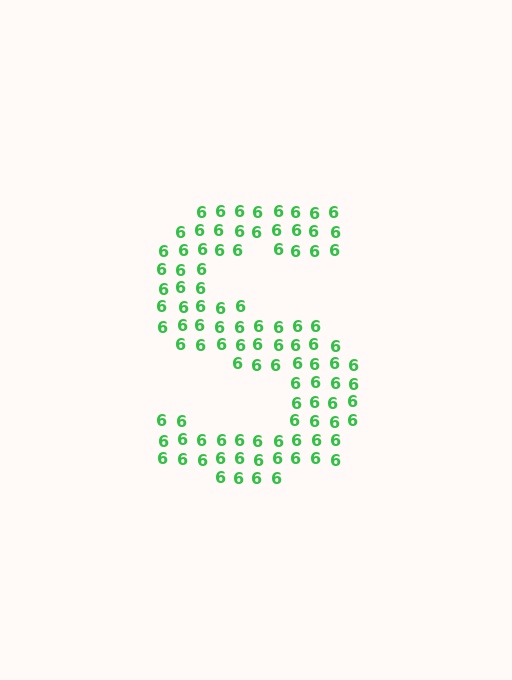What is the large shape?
The large shape is the letter S.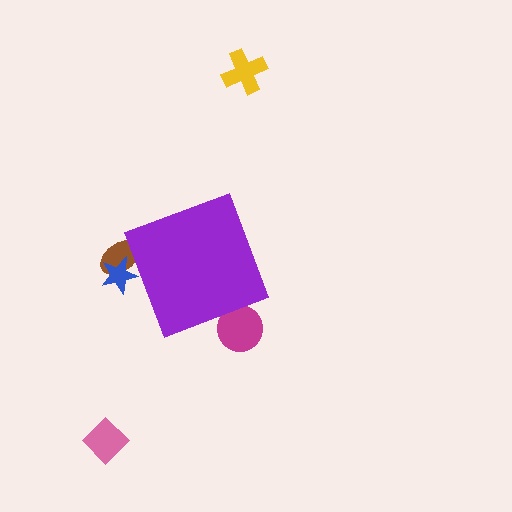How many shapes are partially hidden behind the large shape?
3 shapes are partially hidden.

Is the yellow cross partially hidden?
No, the yellow cross is fully visible.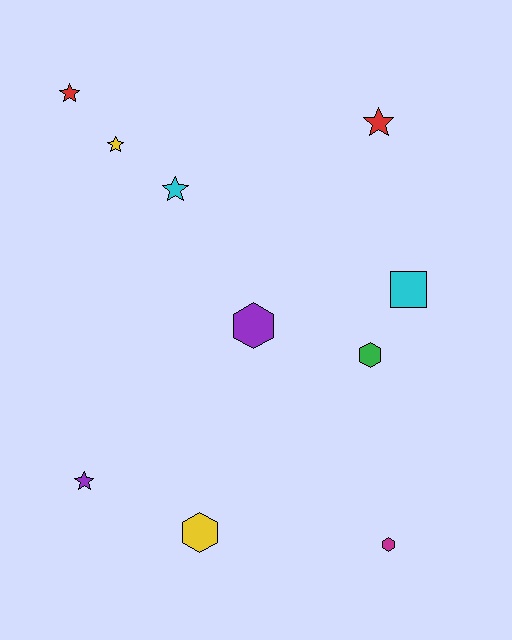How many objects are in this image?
There are 10 objects.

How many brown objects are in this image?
There are no brown objects.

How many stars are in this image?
There are 5 stars.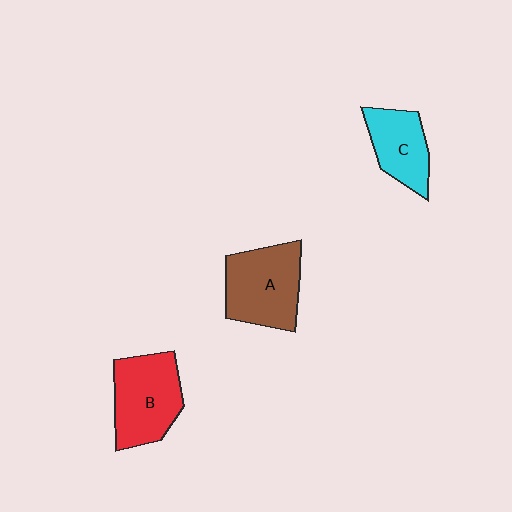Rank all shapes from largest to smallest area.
From largest to smallest: A (brown), B (red), C (cyan).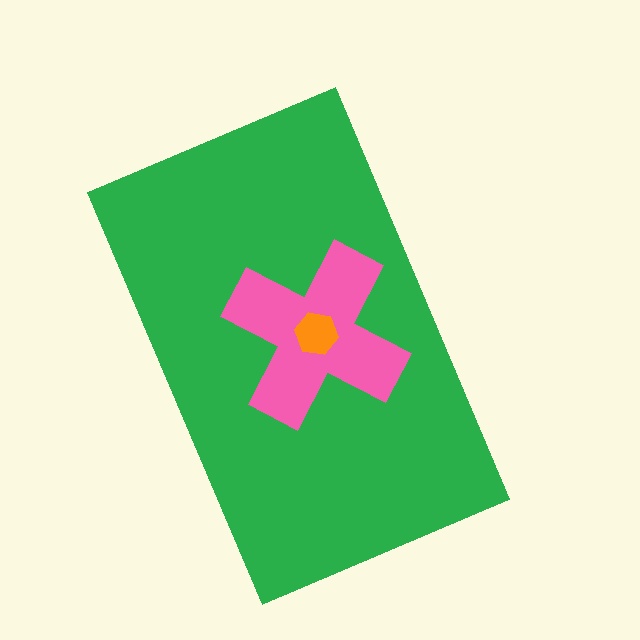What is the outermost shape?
The green rectangle.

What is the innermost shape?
The orange hexagon.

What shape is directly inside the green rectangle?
The pink cross.